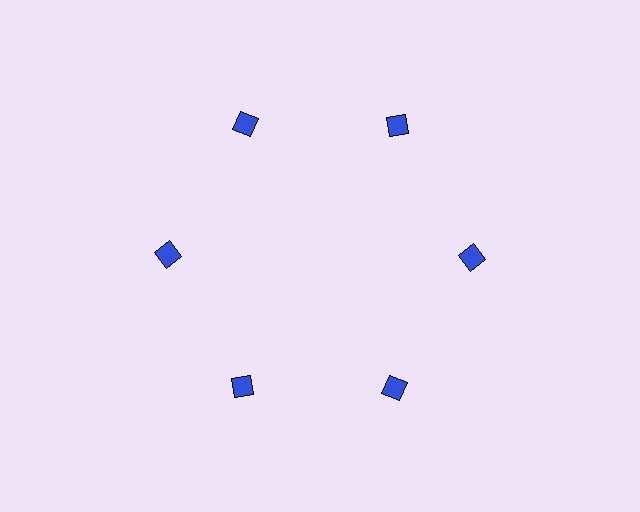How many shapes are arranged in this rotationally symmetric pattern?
There are 6 shapes, arranged in 6 groups of 1.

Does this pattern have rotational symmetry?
Yes, this pattern has 6-fold rotational symmetry. It looks the same after rotating 60 degrees around the center.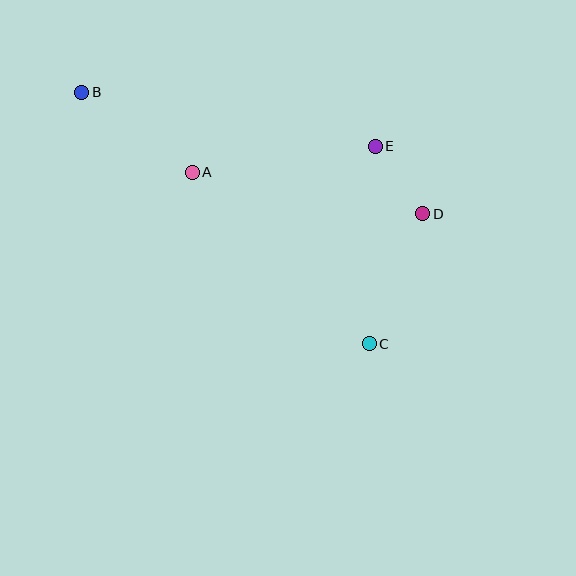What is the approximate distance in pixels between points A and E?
The distance between A and E is approximately 185 pixels.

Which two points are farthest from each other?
Points B and C are farthest from each other.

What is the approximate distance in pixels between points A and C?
The distance between A and C is approximately 247 pixels.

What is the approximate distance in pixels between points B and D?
The distance between B and D is approximately 362 pixels.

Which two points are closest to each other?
Points D and E are closest to each other.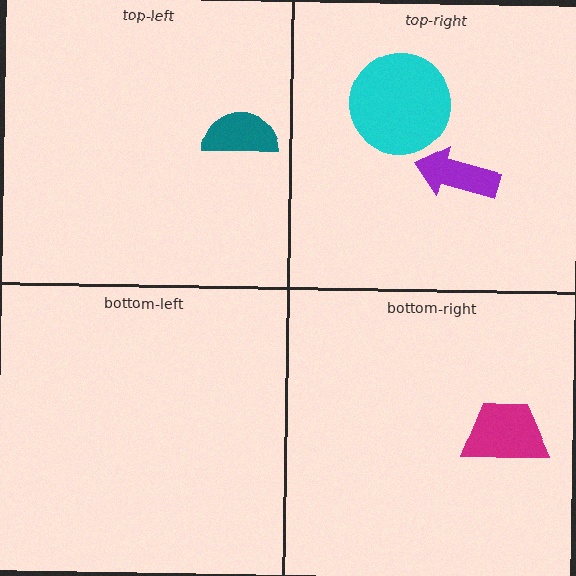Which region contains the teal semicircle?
The top-left region.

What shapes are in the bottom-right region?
The magenta trapezoid.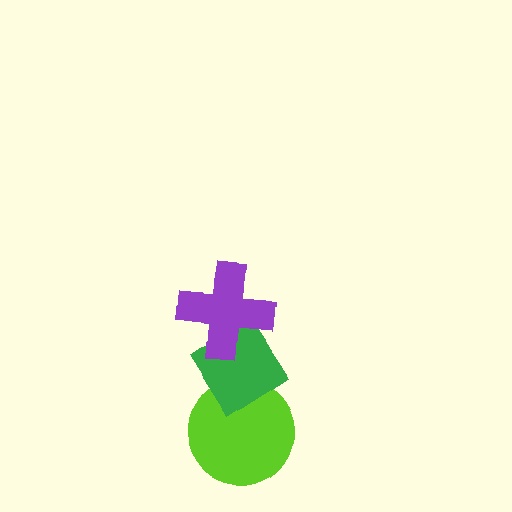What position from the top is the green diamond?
The green diamond is 2nd from the top.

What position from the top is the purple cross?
The purple cross is 1st from the top.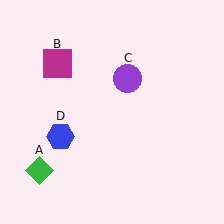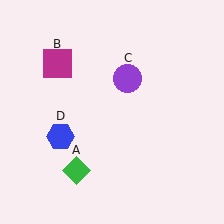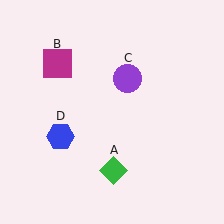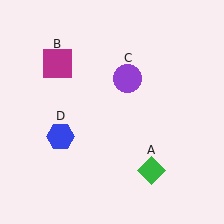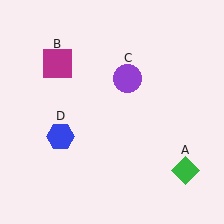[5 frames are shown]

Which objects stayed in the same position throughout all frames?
Magenta square (object B) and purple circle (object C) and blue hexagon (object D) remained stationary.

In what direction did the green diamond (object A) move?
The green diamond (object A) moved right.